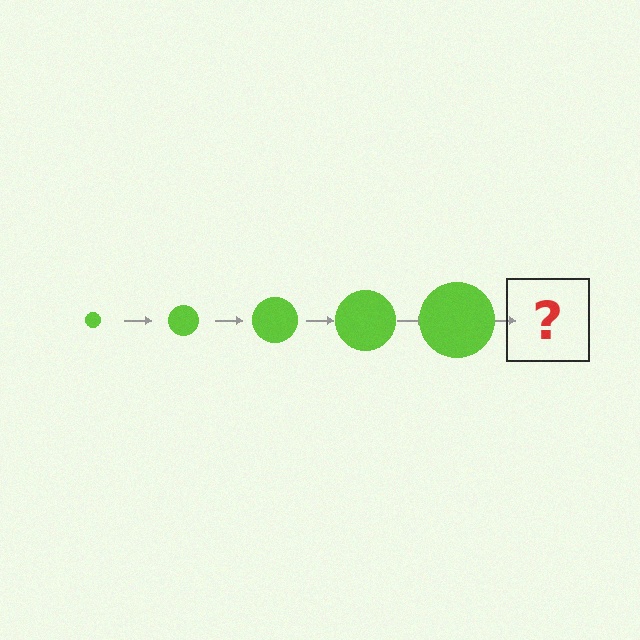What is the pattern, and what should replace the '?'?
The pattern is that the circle gets progressively larger each step. The '?' should be a lime circle, larger than the previous one.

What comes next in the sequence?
The next element should be a lime circle, larger than the previous one.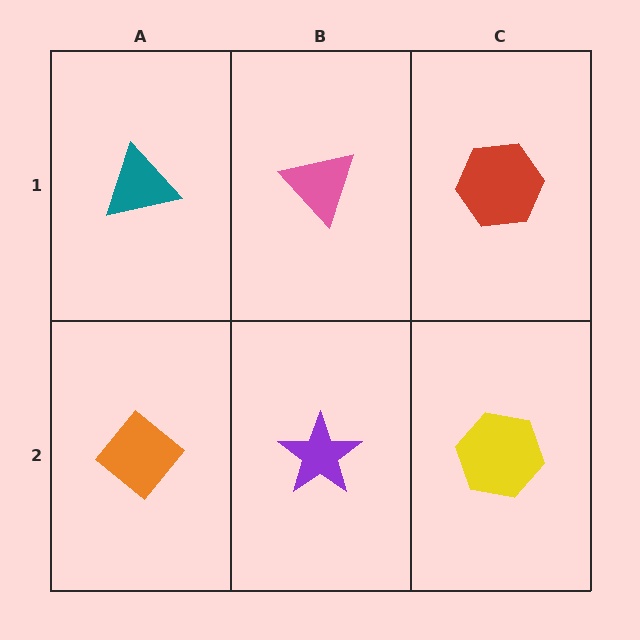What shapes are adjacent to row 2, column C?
A red hexagon (row 1, column C), a purple star (row 2, column B).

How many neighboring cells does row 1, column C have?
2.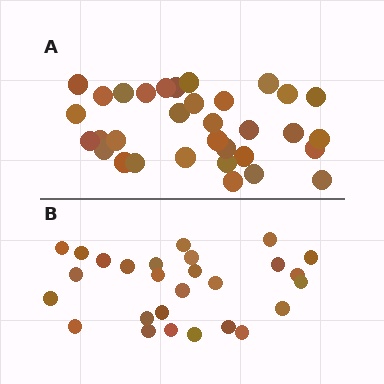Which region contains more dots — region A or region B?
Region A (the top region) has more dots.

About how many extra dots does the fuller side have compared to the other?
Region A has about 6 more dots than region B.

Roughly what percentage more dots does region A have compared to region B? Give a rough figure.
About 20% more.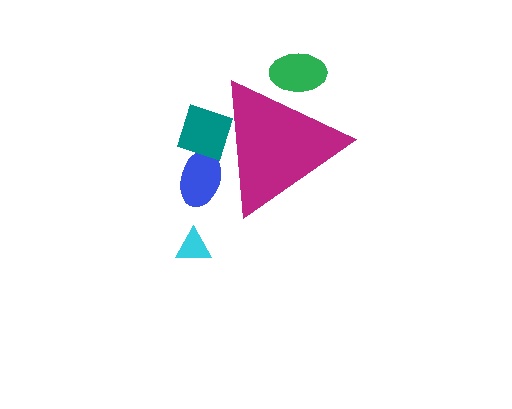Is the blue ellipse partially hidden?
Yes, the blue ellipse is partially hidden behind the magenta triangle.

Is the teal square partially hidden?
Yes, the teal square is partially hidden behind the magenta triangle.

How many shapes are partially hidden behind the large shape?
3 shapes are partially hidden.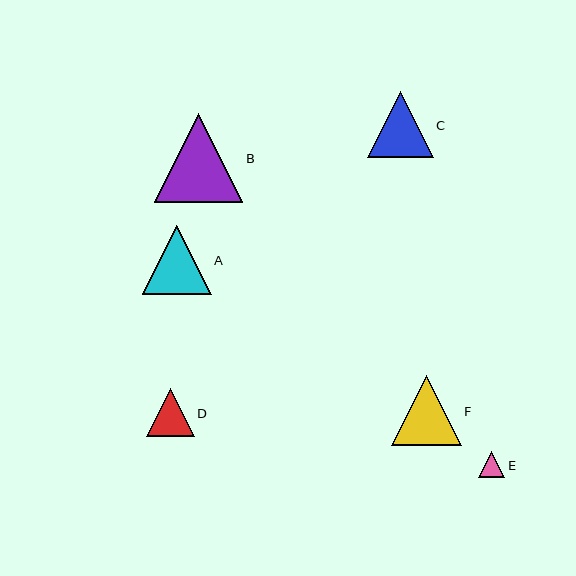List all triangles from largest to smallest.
From largest to smallest: B, F, A, C, D, E.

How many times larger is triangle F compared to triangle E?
Triangle F is approximately 2.7 times the size of triangle E.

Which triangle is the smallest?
Triangle E is the smallest with a size of approximately 26 pixels.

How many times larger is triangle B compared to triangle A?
Triangle B is approximately 1.3 times the size of triangle A.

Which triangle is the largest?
Triangle B is the largest with a size of approximately 88 pixels.